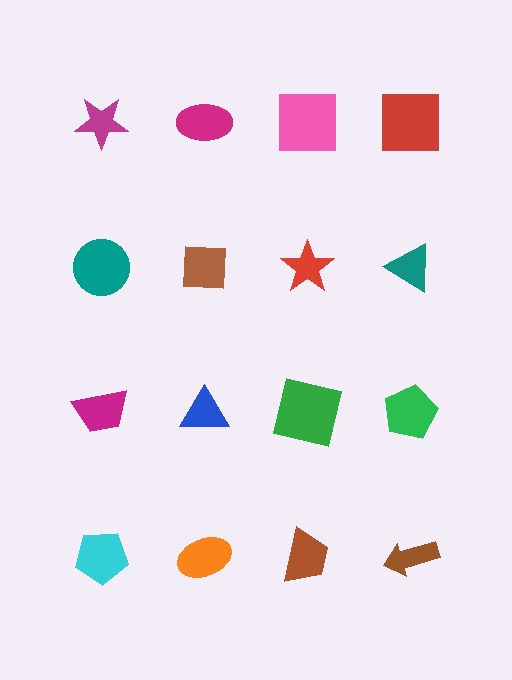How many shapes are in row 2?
4 shapes.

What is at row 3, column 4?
A green pentagon.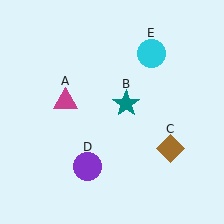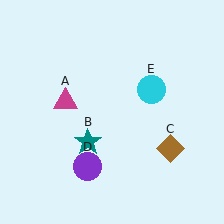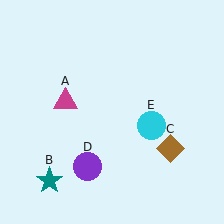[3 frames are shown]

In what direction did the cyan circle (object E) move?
The cyan circle (object E) moved down.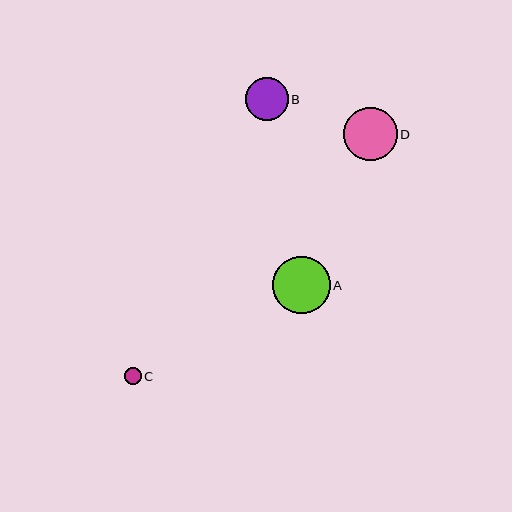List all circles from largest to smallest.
From largest to smallest: A, D, B, C.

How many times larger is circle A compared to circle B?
Circle A is approximately 1.3 times the size of circle B.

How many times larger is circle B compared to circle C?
Circle B is approximately 2.6 times the size of circle C.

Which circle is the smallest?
Circle C is the smallest with a size of approximately 17 pixels.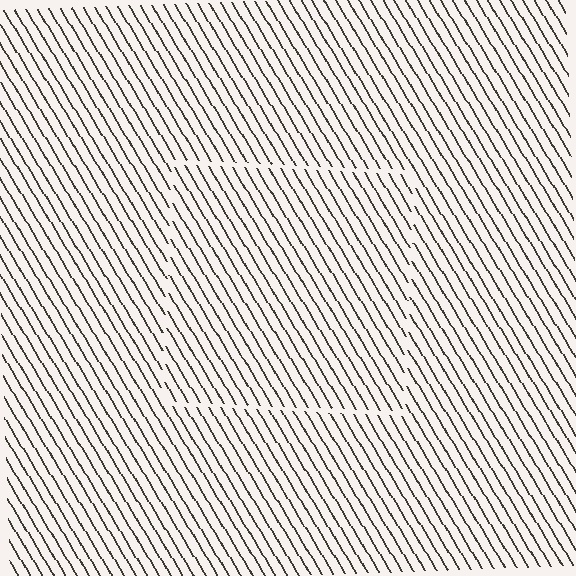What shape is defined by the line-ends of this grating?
An illusory square. The interior of the shape contains the same grating, shifted by half a period — the contour is defined by the phase discontinuity where line-ends from the inner and outer gratings abut.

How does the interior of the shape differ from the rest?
The interior of the shape contains the same grating, shifted by half a period — the contour is defined by the phase discontinuity where line-ends from the inner and outer gratings abut.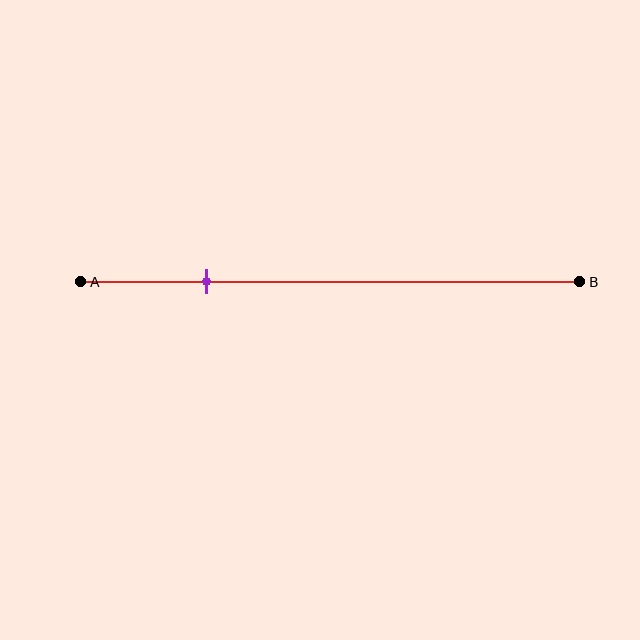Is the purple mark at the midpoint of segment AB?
No, the mark is at about 25% from A, not at the 50% midpoint.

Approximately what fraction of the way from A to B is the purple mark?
The purple mark is approximately 25% of the way from A to B.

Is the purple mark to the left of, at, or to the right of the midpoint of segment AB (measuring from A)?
The purple mark is to the left of the midpoint of segment AB.